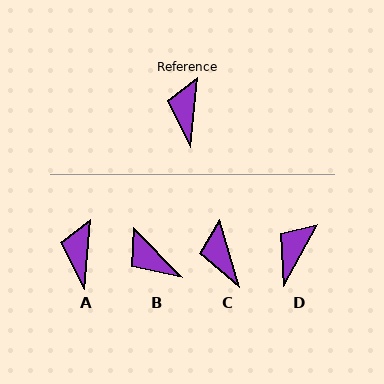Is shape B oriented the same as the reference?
No, it is off by about 50 degrees.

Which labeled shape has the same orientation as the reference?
A.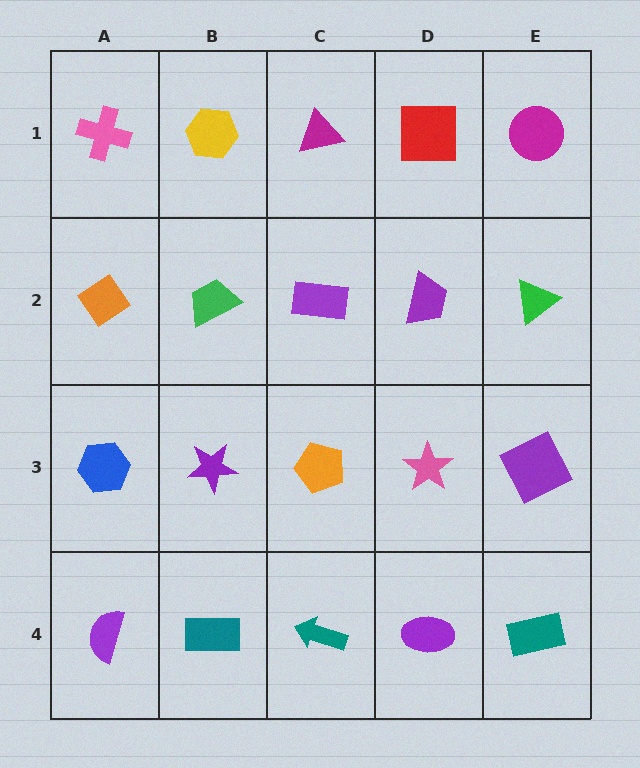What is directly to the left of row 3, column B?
A blue hexagon.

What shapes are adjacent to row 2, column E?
A magenta circle (row 1, column E), a purple square (row 3, column E), a purple trapezoid (row 2, column D).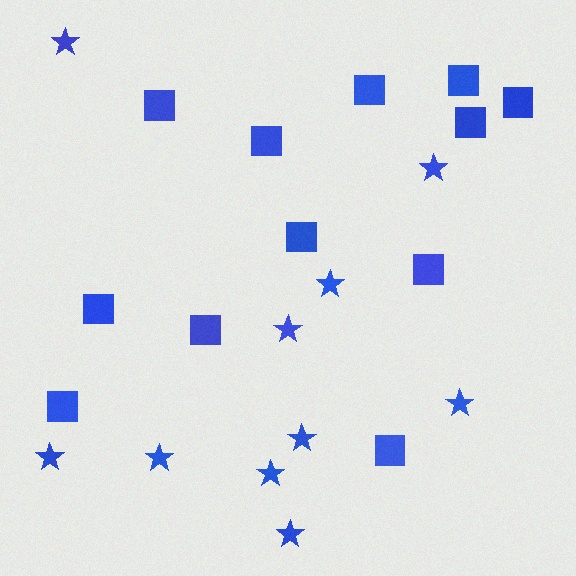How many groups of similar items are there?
There are 2 groups: one group of squares (12) and one group of stars (10).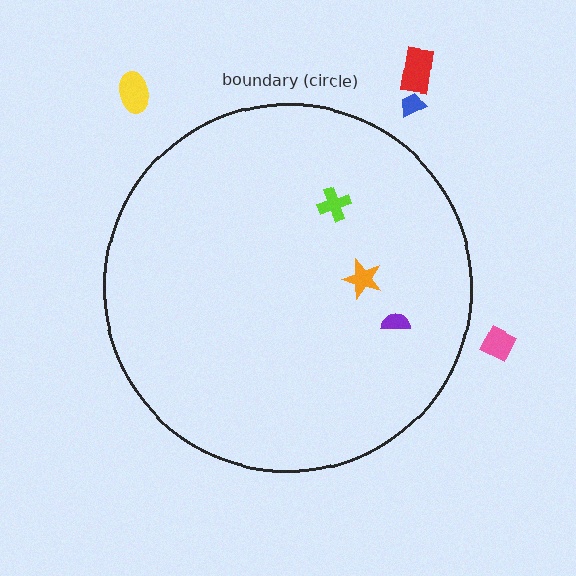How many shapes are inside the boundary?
3 inside, 4 outside.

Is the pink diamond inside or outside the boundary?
Outside.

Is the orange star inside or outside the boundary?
Inside.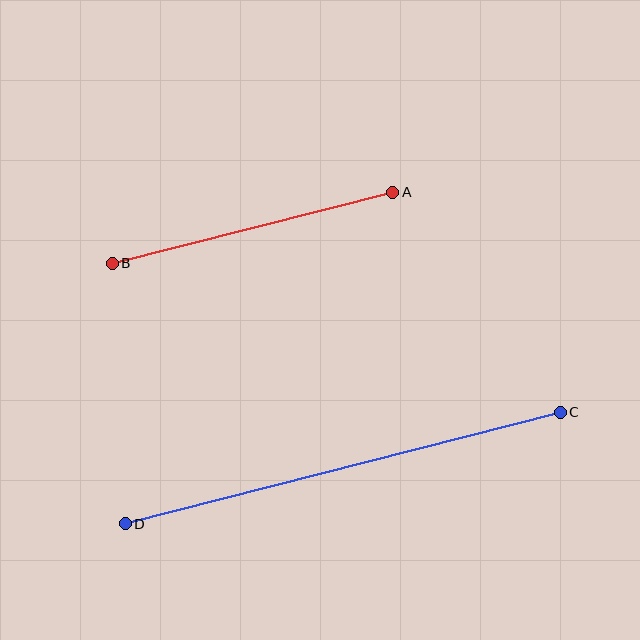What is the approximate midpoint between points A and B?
The midpoint is at approximately (253, 228) pixels.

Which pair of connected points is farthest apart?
Points C and D are farthest apart.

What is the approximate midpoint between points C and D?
The midpoint is at approximately (343, 468) pixels.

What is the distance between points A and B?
The distance is approximately 289 pixels.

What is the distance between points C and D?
The distance is approximately 449 pixels.